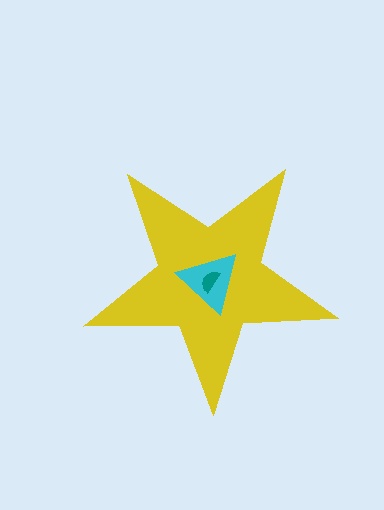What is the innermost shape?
The teal semicircle.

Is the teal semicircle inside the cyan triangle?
Yes.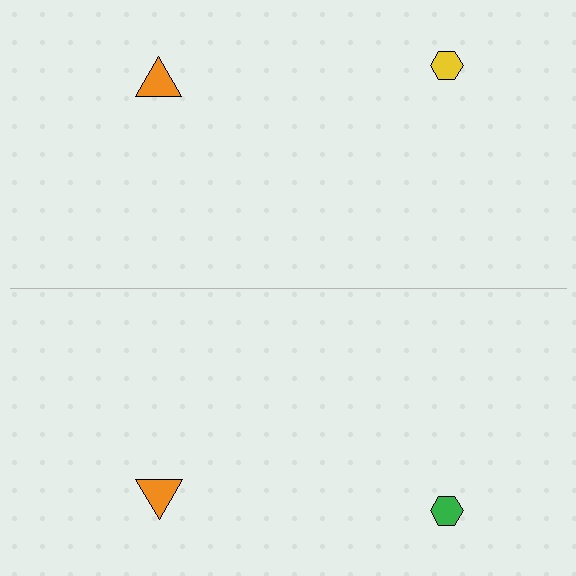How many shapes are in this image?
There are 4 shapes in this image.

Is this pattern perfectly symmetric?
No, the pattern is not perfectly symmetric. The green hexagon on the bottom side breaks the symmetry — its mirror counterpart is yellow.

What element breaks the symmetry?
The green hexagon on the bottom side breaks the symmetry — its mirror counterpart is yellow.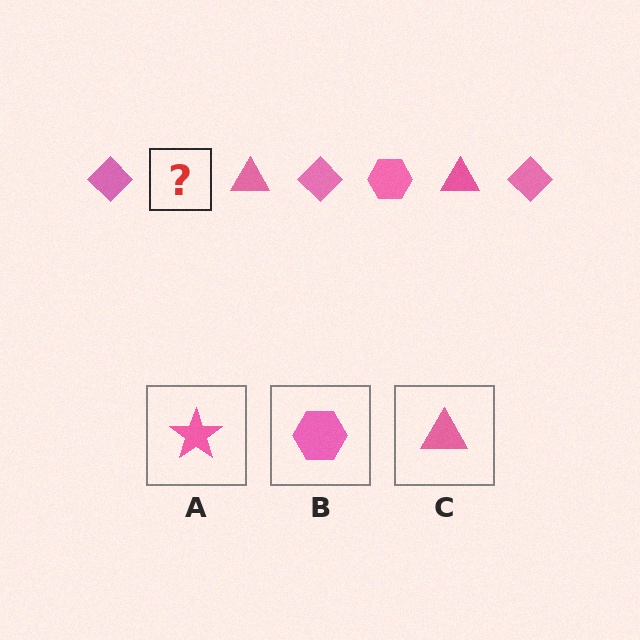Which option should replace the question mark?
Option B.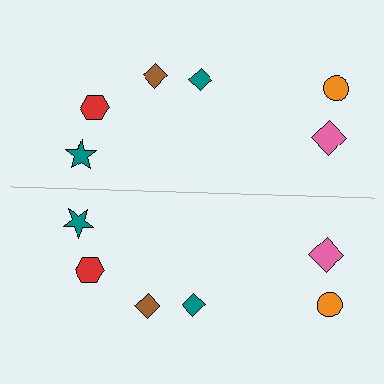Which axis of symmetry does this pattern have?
The pattern has a horizontal axis of symmetry running through the center of the image.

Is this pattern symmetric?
Yes, this pattern has bilateral (reflection) symmetry.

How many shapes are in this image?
There are 12 shapes in this image.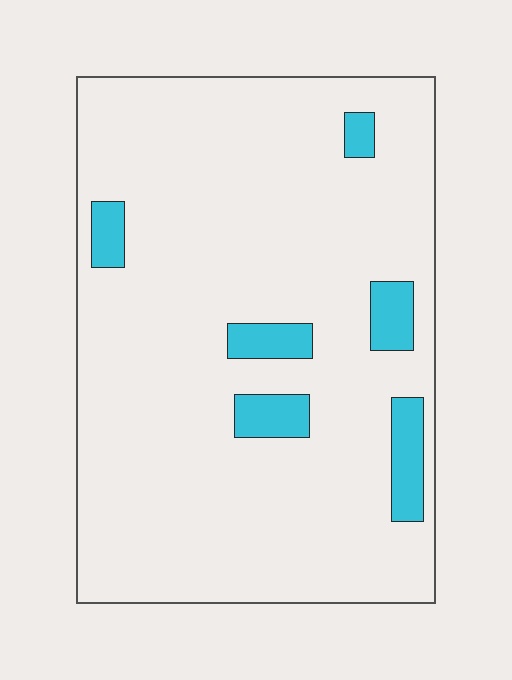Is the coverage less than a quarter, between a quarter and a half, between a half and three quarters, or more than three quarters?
Less than a quarter.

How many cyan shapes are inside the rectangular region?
6.